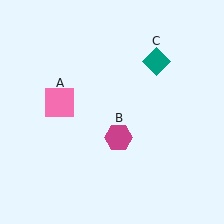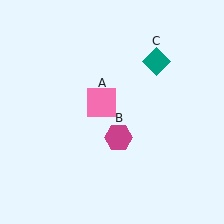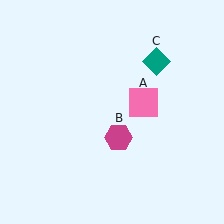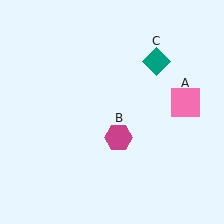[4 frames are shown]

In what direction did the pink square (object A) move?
The pink square (object A) moved right.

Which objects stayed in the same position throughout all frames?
Magenta hexagon (object B) and teal diamond (object C) remained stationary.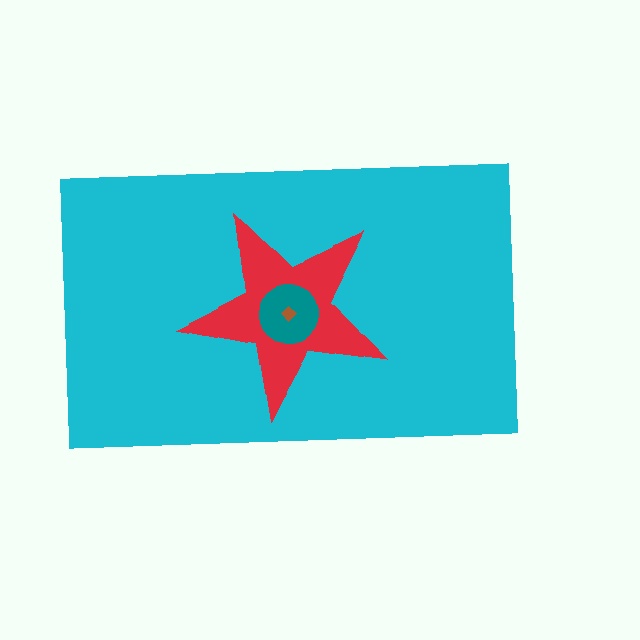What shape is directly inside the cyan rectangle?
The red star.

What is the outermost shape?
The cyan rectangle.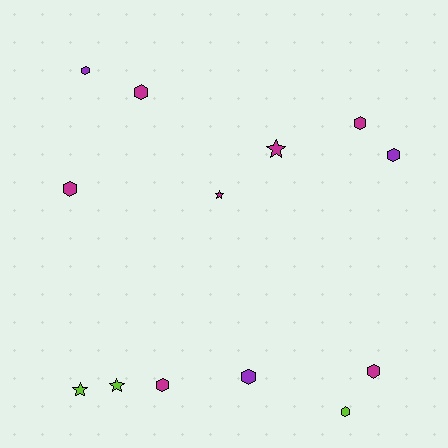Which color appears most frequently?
Magenta, with 7 objects.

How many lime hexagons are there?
There is 1 lime hexagon.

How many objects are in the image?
There are 13 objects.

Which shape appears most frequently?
Hexagon, with 9 objects.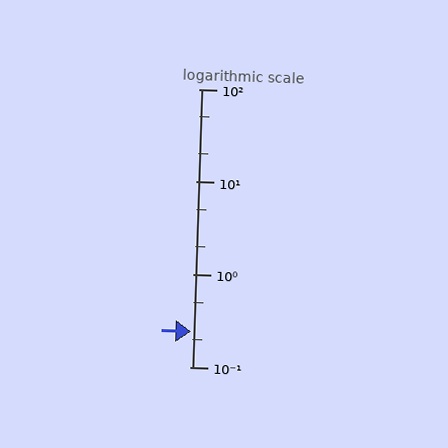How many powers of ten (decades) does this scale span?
The scale spans 3 decades, from 0.1 to 100.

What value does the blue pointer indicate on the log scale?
The pointer indicates approximately 0.24.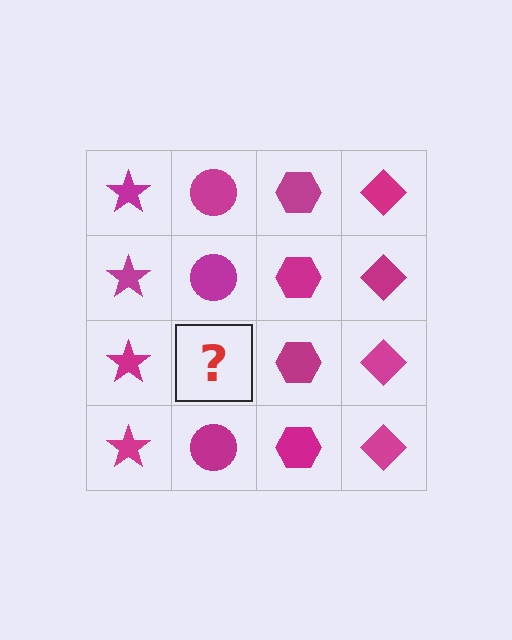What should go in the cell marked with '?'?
The missing cell should contain a magenta circle.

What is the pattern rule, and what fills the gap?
The rule is that each column has a consistent shape. The gap should be filled with a magenta circle.